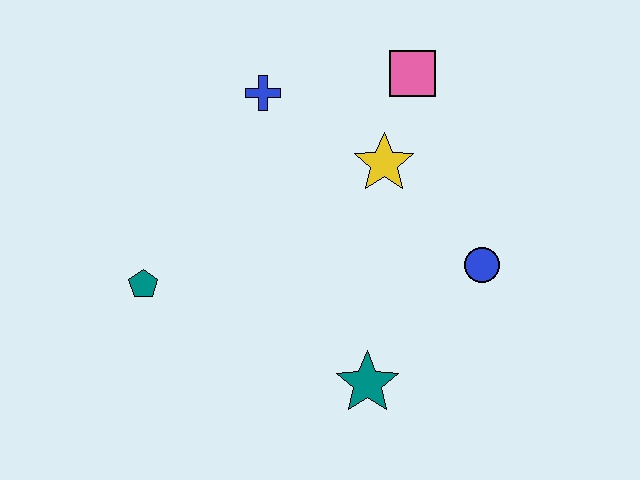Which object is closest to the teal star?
The blue circle is closest to the teal star.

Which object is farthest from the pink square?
The teal pentagon is farthest from the pink square.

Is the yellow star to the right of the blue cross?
Yes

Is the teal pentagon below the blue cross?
Yes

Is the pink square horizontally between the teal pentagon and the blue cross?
No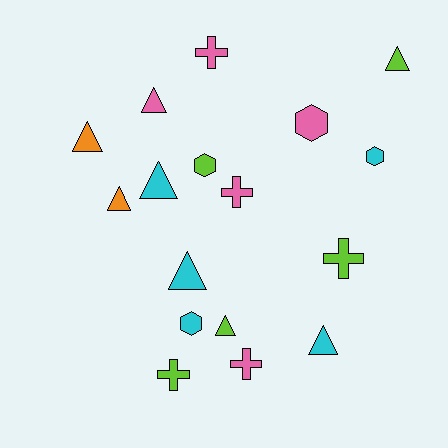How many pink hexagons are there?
There is 1 pink hexagon.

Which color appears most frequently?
Pink, with 5 objects.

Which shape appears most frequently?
Triangle, with 8 objects.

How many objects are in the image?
There are 17 objects.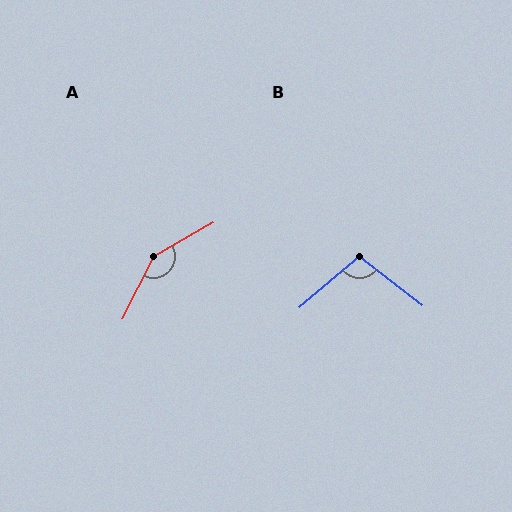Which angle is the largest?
A, at approximately 146 degrees.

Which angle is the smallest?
B, at approximately 102 degrees.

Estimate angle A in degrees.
Approximately 146 degrees.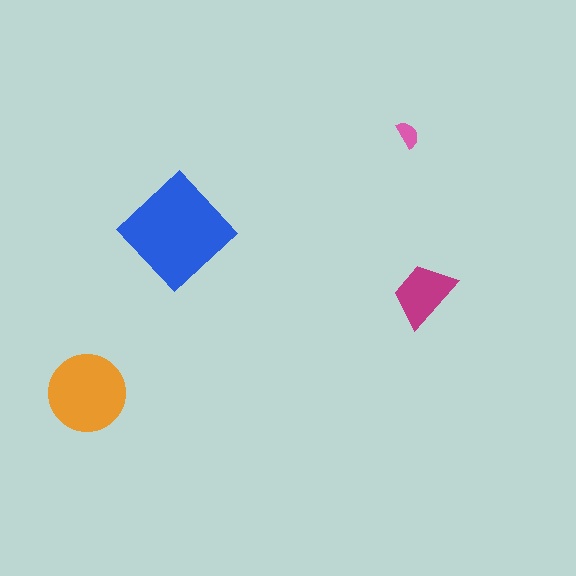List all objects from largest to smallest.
The blue diamond, the orange circle, the magenta trapezoid, the pink semicircle.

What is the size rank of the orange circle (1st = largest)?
2nd.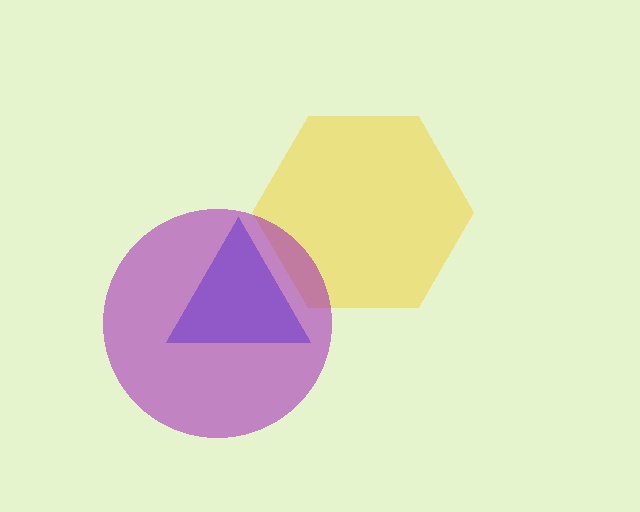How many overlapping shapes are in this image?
There are 3 overlapping shapes in the image.